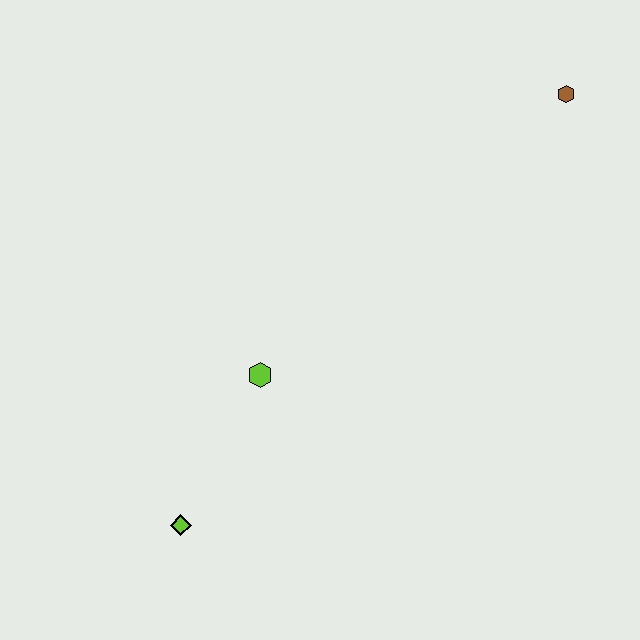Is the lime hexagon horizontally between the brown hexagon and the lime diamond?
Yes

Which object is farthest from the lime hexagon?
The brown hexagon is farthest from the lime hexagon.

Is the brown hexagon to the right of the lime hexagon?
Yes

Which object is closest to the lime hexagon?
The lime diamond is closest to the lime hexagon.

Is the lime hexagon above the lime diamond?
Yes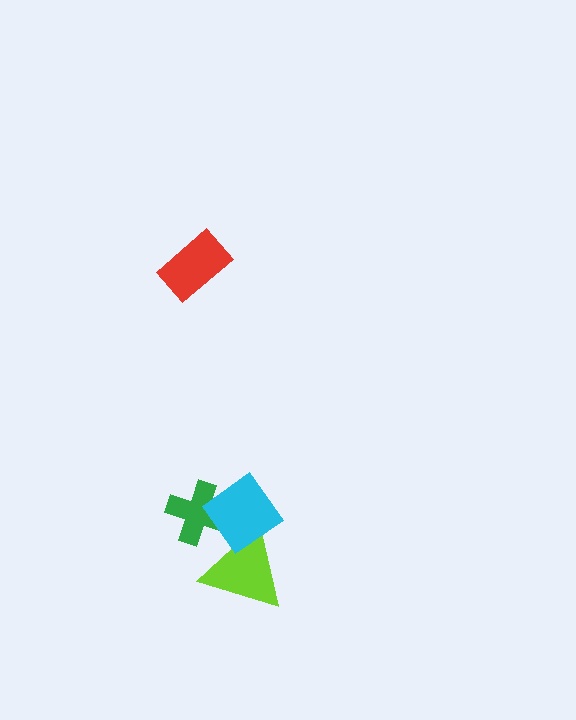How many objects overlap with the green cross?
1 object overlaps with the green cross.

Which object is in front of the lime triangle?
The cyan diamond is in front of the lime triangle.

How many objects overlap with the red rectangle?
0 objects overlap with the red rectangle.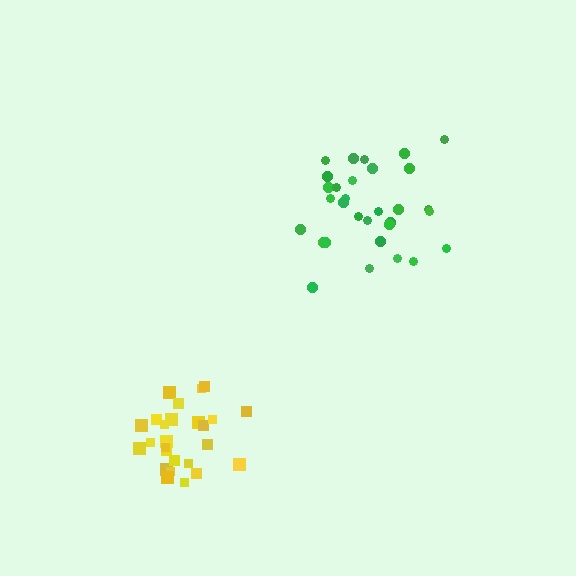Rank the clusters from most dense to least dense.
yellow, green.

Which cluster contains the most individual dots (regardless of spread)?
Green (31).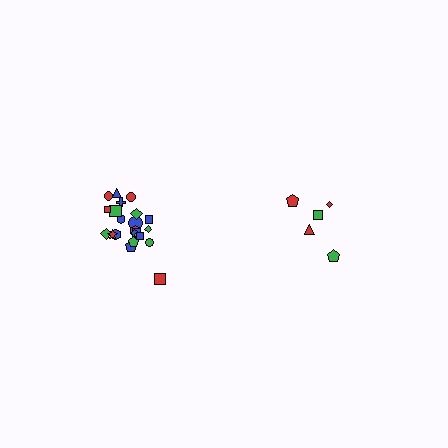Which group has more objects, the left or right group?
The left group.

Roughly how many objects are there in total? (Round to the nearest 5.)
Roughly 30 objects in total.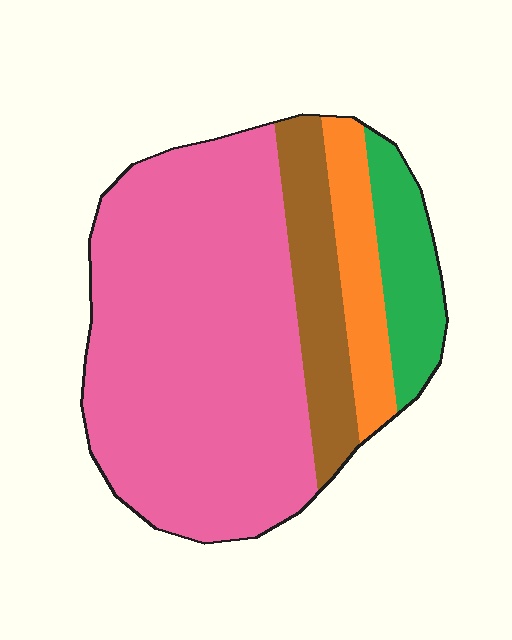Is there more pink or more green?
Pink.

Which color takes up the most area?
Pink, at roughly 65%.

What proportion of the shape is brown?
Brown takes up about one eighth (1/8) of the shape.